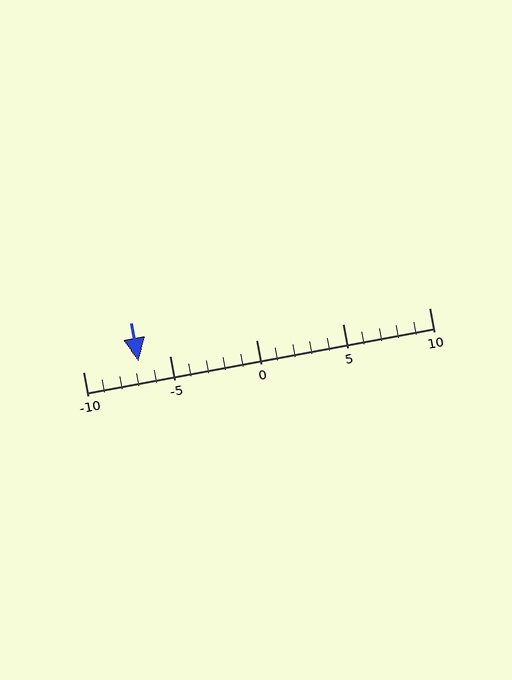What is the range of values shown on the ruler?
The ruler shows values from -10 to 10.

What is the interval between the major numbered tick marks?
The major tick marks are spaced 5 units apart.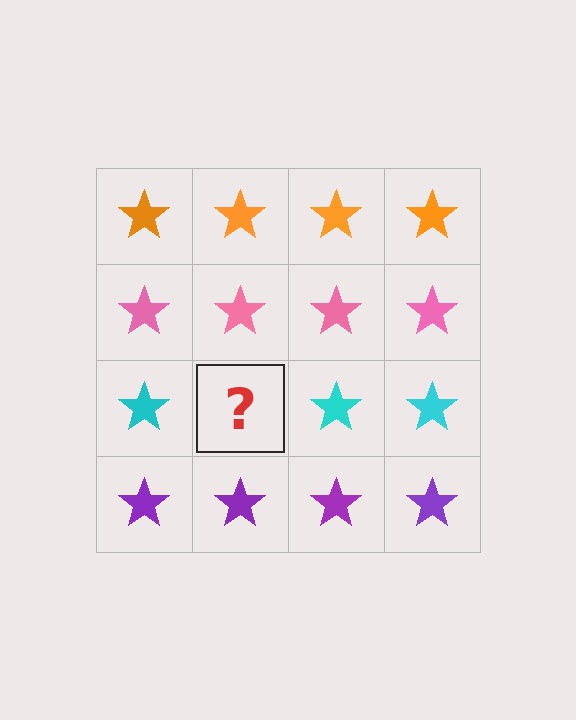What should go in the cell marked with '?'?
The missing cell should contain a cyan star.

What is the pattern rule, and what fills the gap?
The rule is that each row has a consistent color. The gap should be filled with a cyan star.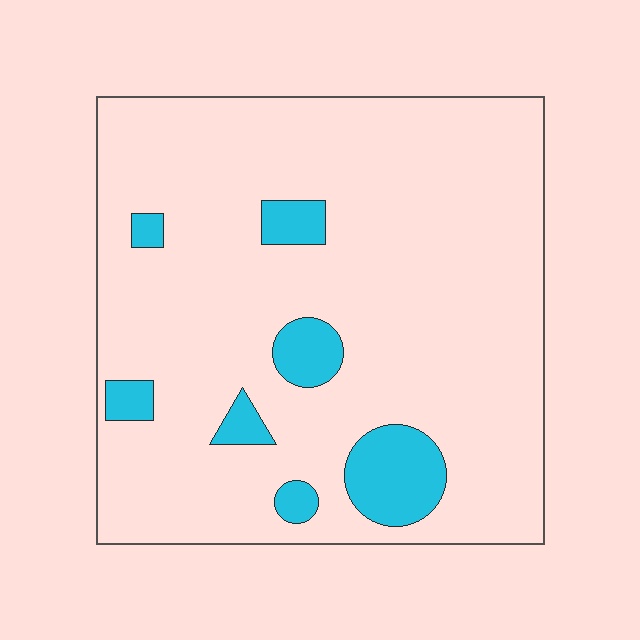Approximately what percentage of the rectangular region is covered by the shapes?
Approximately 10%.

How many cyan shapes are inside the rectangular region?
7.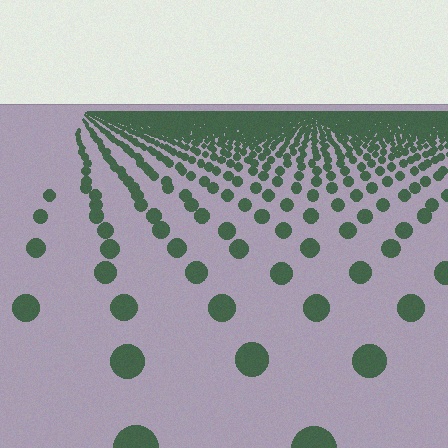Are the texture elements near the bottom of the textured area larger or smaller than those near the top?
Larger. Near the bottom, elements are closer to the viewer and appear at a bigger on-screen size.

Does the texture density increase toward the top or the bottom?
Density increases toward the top.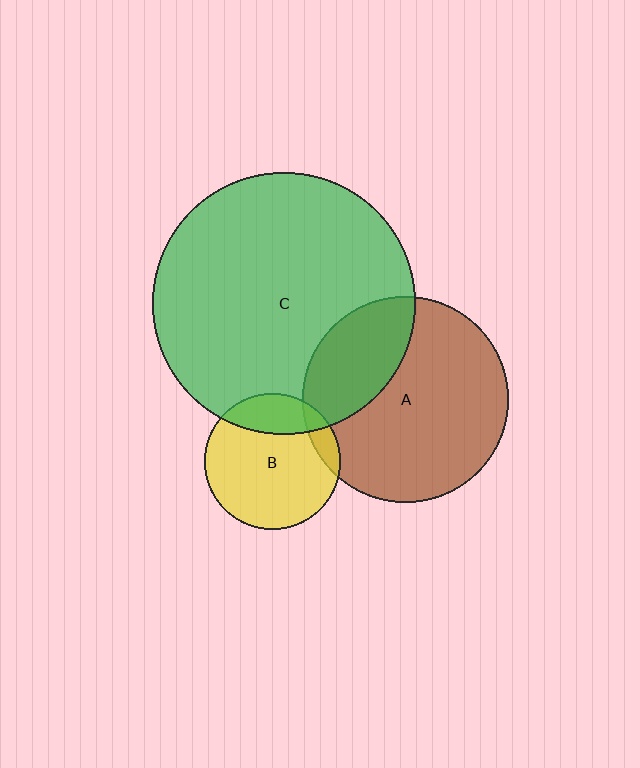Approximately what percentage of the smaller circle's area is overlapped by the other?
Approximately 30%.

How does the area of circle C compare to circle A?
Approximately 1.6 times.